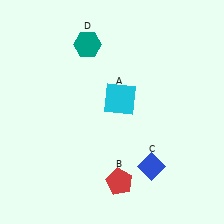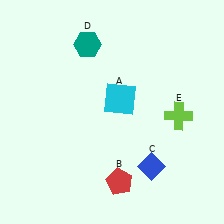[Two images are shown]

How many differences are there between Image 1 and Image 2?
There is 1 difference between the two images.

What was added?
A lime cross (E) was added in Image 2.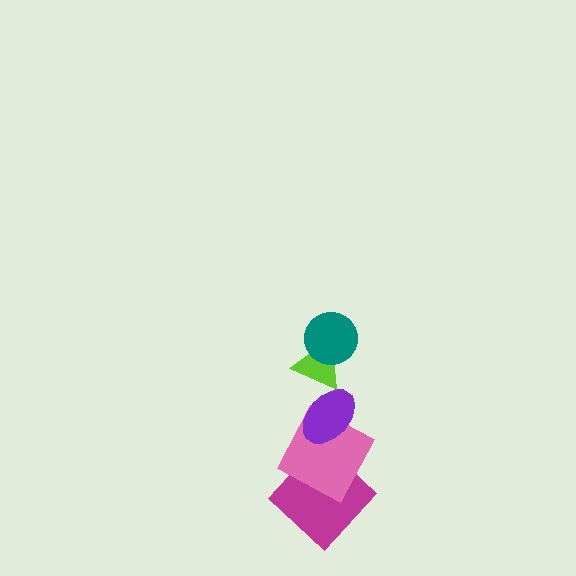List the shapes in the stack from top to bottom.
From top to bottom: the teal circle, the lime triangle, the purple ellipse, the pink square, the magenta diamond.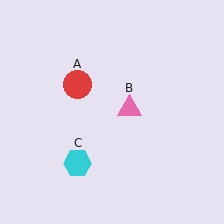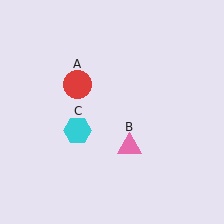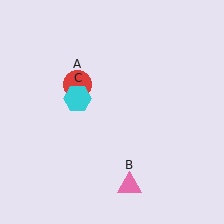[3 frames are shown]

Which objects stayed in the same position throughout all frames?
Red circle (object A) remained stationary.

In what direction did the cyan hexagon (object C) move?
The cyan hexagon (object C) moved up.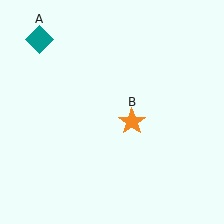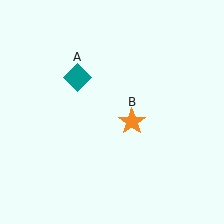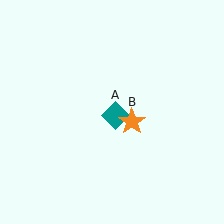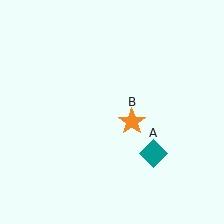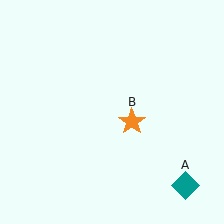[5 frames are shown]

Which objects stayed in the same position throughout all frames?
Orange star (object B) remained stationary.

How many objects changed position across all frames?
1 object changed position: teal diamond (object A).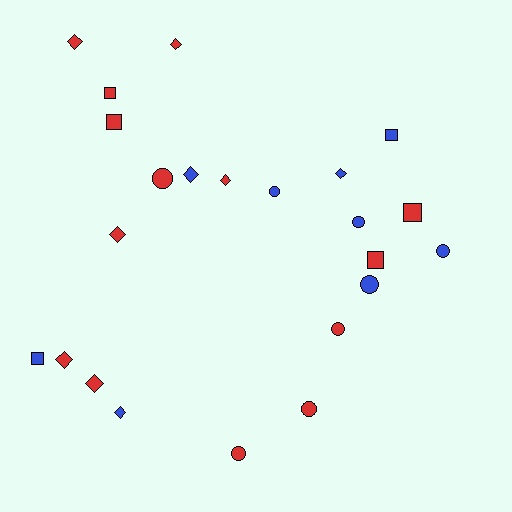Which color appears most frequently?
Red, with 14 objects.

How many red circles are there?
There are 4 red circles.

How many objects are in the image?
There are 23 objects.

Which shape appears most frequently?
Diamond, with 9 objects.